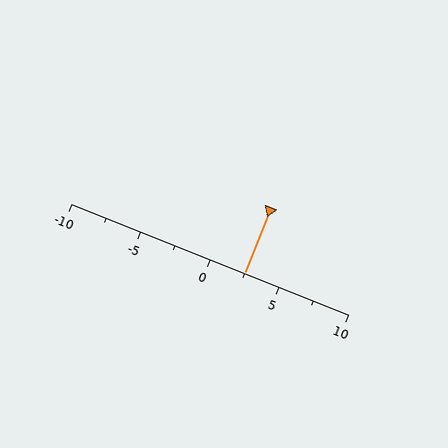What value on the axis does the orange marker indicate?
The marker indicates approximately 2.5.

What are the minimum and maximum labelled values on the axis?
The axis runs from -10 to 10.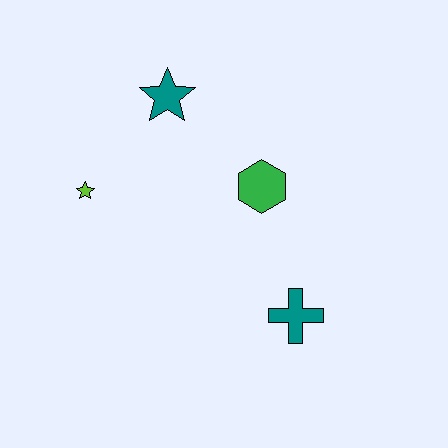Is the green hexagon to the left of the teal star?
No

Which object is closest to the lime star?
The teal star is closest to the lime star.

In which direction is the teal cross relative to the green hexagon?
The teal cross is below the green hexagon.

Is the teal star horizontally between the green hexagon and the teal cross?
No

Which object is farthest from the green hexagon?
The lime star is farthest from the green hexagon.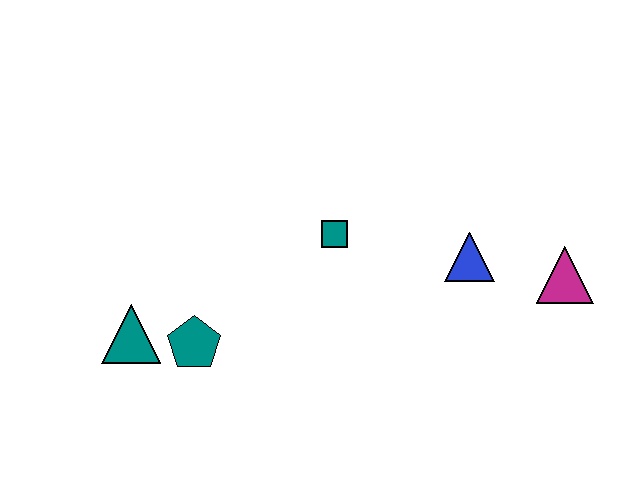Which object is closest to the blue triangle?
The magenta triangle is closest to the blue triangle.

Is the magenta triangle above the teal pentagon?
Yes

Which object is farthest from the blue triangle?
The teal triangle is farthest from the blue triangle.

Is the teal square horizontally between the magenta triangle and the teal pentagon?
Yes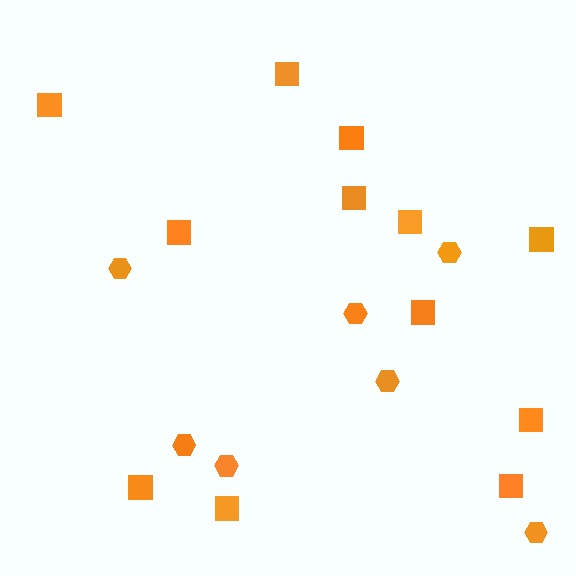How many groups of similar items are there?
There are 2 groups: one group of hexagons (7) and one group of squares (12).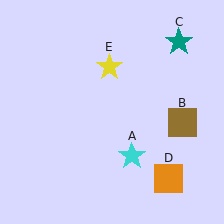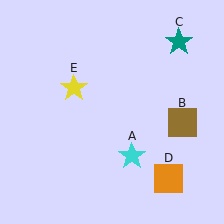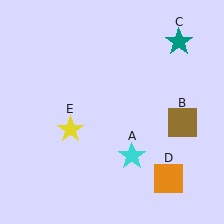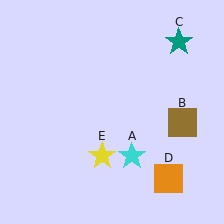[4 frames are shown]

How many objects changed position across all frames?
1 object changed position: yellow star (object E).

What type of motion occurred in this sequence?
The yellow star (object E) rotated counterclockwise around the center of the scene.